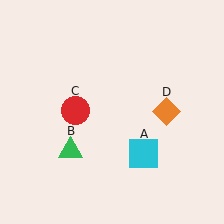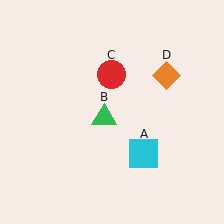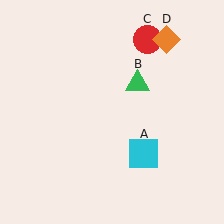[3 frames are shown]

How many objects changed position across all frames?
3 objects changed position: green triangle (object B), red circle (object C), orange diamond (object D).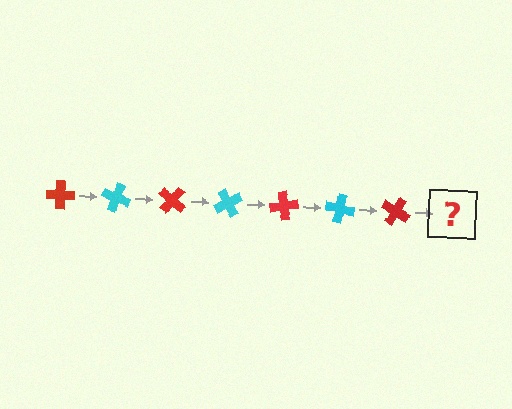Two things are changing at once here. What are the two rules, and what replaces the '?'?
The two rules are that it rotates 20 degrees each step and the color cycles through red and cyan. The '?' should be a cyan cross, rotated 140 degrees from the start.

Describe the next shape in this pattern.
It should be a cyan cross, rotated 140 degrees from the start.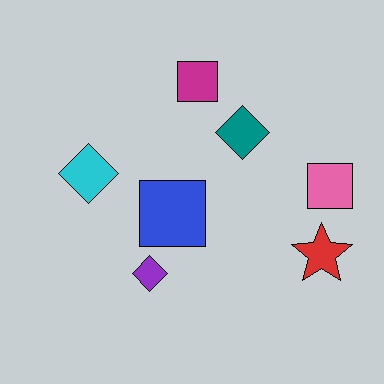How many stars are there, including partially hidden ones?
There is 1 star.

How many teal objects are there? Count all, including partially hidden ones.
There is 1 teal object.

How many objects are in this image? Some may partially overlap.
There are 7 objects.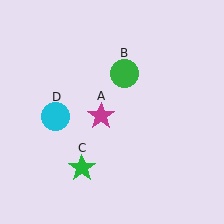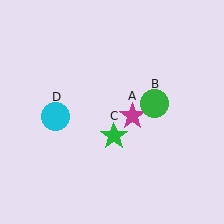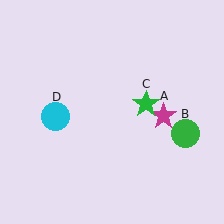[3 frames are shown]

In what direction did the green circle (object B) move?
The green circle (object B) moved down and to the right.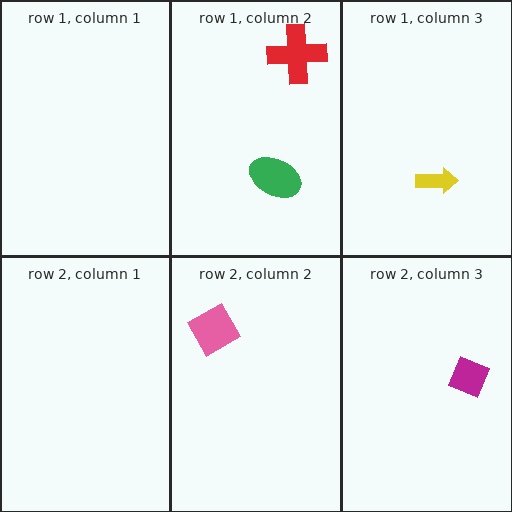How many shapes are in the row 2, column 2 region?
1.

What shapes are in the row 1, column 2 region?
The red cross, the green ellipse.